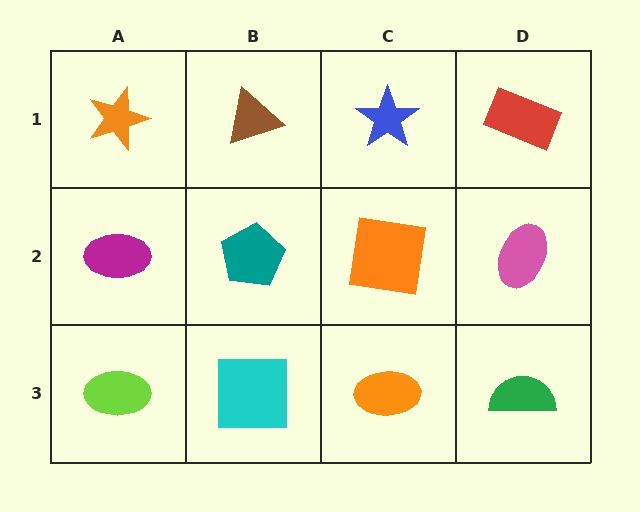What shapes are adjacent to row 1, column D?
A pink ellipse (row 2, column D), a blue star (row 1, column C).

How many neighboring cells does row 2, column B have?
4.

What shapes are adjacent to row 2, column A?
An orange star (row 1, column A), a lime ellipse (row 3, column A), a teal pentagon (row 2, column B).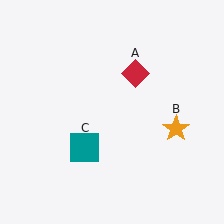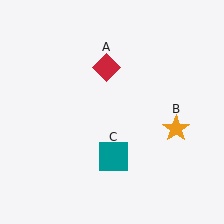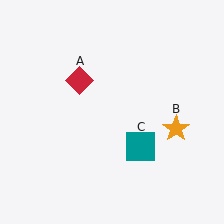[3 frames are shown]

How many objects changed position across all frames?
2 objects changed position: red diamond (object A), teal square (object C).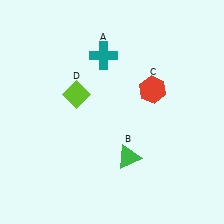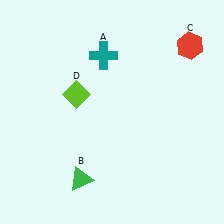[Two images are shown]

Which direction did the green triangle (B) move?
The green triangle (B) moved left.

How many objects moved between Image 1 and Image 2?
2 objects moved between the two images.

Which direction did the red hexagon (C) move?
The red hexagon (C) moved up.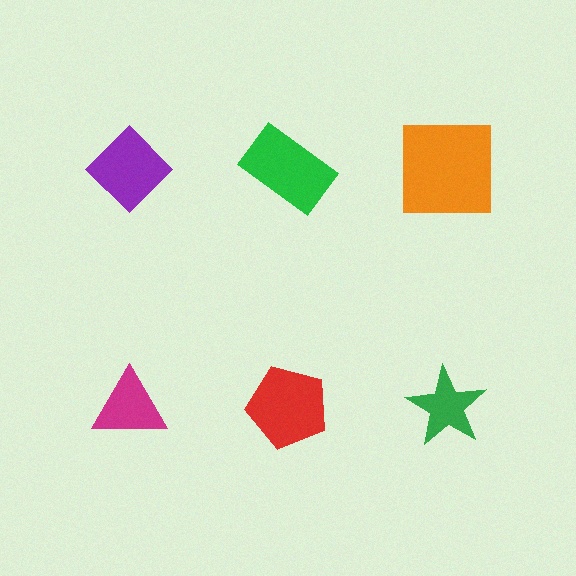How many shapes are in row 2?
3 shapes.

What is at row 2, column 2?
A red pentagon.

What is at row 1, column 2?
A green rectangle.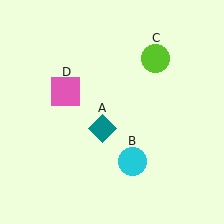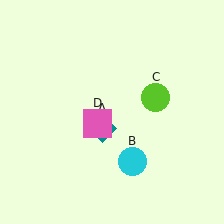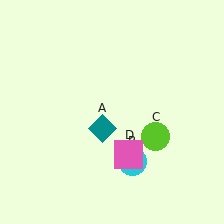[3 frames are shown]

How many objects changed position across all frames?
2 objects changed position: lime circle (object C), pink square (object D).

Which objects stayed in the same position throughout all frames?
Teal diamond (object A) and cyan circle (object B) remained stationary.